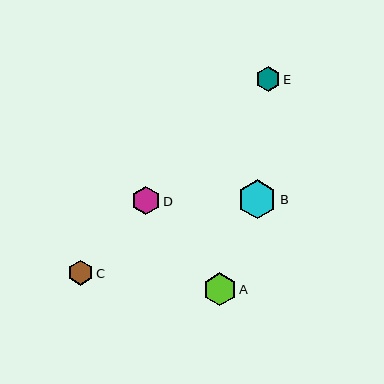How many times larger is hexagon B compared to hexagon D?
Hexagon B is approximately 1.4 times the size of hexagon D.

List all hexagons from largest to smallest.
From largest to smallest: B, A, D, C, E.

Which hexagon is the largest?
Hexagon B is the largest with a size of approximately 39 pixels.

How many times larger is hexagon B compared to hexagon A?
Hexagon B is approximately 1.2 times the size of hexagon A.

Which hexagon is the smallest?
Hexagon E is the smallest with a size of approximately 24 pixels.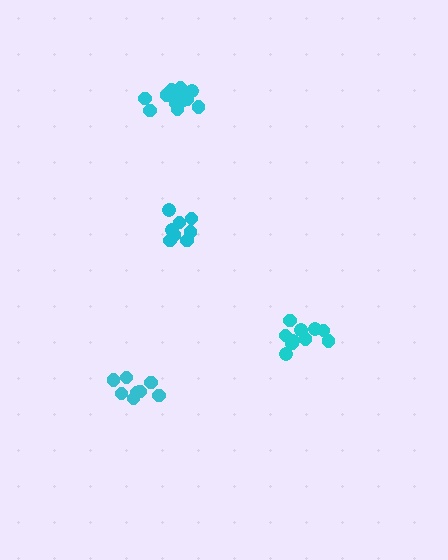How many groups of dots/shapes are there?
There are 4 groups.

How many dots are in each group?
Group 1: 8 dots, Group 2: 10 dots, Group 3: 9 dots, Group 4: 12 dots (39 total).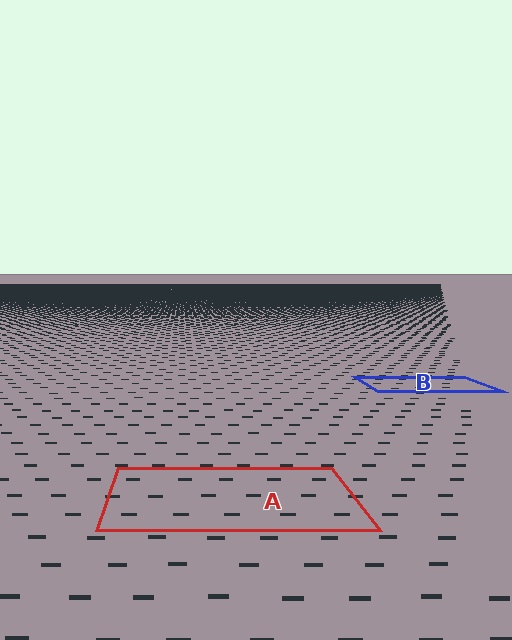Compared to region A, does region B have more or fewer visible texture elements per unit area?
Region B has more texture elements per unit area — they are packed more densely because it is farther away.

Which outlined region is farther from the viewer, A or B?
Region B is farther from the viewer — the texture elements inside it appear smaller and more densely packed.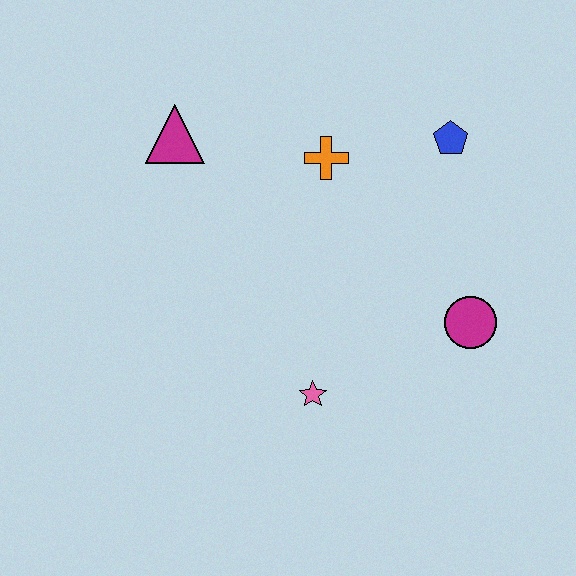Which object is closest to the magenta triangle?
The orange cross is closest to the magenta triangle.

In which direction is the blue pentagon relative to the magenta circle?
The blue pentagon is above the magenta circle.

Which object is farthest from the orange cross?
The pink star is farthest from the orange cross.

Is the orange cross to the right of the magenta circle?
No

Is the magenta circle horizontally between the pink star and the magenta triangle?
No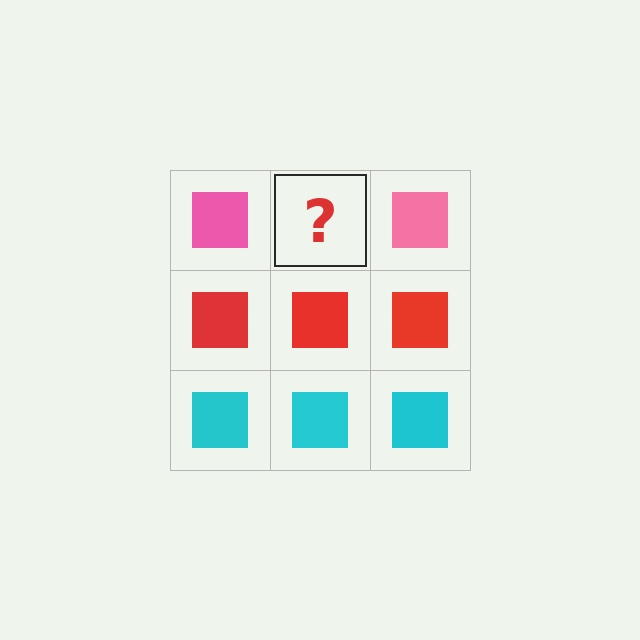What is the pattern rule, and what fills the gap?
The rule is that each row has a consistent color. The gap should be filled with a pink square.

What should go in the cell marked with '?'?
The missing cell should contain a pink square.